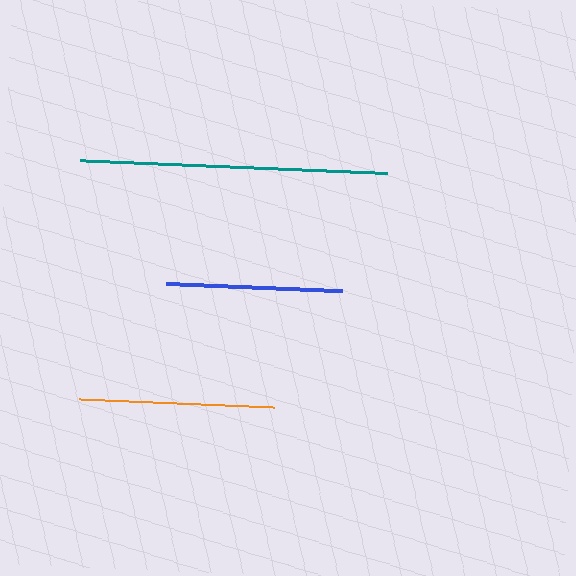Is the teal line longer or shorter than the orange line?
The teal line is longer than the orange line.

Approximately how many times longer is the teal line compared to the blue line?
The teal line is approximately 1.7 times the length of the blue line.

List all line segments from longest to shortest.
From longest to shortest: teal, orange, blue.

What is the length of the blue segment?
The blue segment is approximately 176 pixels long.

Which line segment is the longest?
The teal line is the longest at approximately 307 pixels.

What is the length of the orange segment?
The orange segment is approximately 195 pixels long.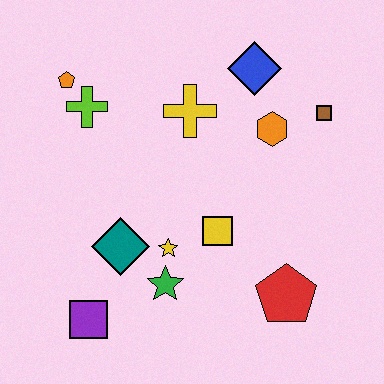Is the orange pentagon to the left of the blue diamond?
Yes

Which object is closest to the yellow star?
The green star is closest to the yellow star.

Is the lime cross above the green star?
Yes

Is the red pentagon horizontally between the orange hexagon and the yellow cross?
No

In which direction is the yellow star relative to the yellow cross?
The yellow star is below the yellow cross.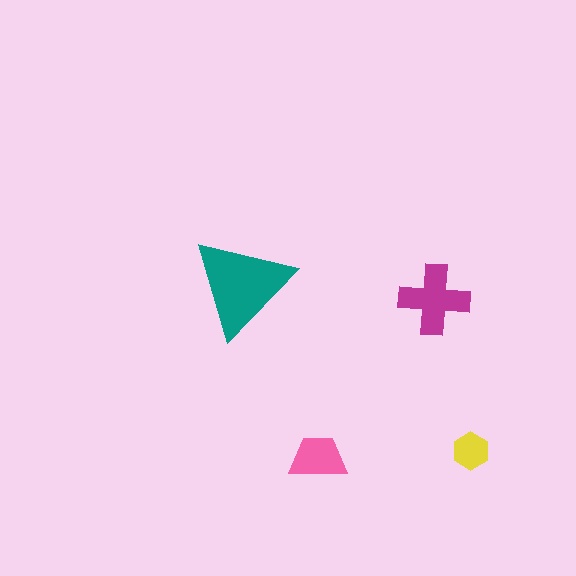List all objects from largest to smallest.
The teal triangle, the magenta cross, the pink trapezoid, the yellow hexagon.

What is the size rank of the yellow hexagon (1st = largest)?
4th.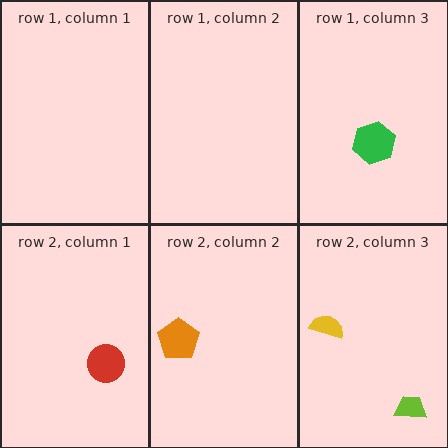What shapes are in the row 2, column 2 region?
The orange pentagon.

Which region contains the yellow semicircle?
The row 2, column 3 region.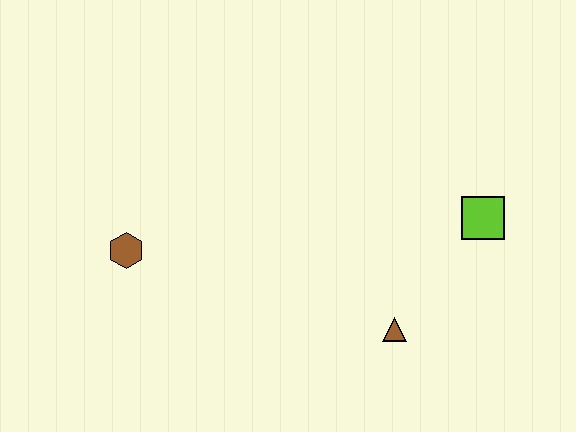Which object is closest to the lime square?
The brown triangle is closest to the lime square.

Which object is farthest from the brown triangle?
The brown hexagon is farthest from the brown triangle.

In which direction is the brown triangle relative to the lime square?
The brown triangle is below the lime square.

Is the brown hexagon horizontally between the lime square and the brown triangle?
No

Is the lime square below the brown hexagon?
No